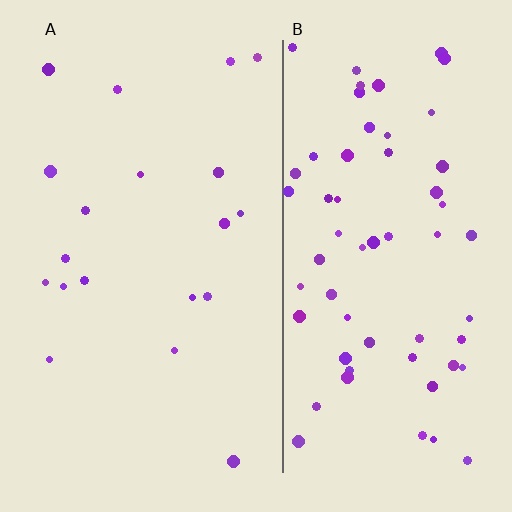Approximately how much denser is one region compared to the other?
Approximately 3.2× — region B over region A.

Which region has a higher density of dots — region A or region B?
B (the right).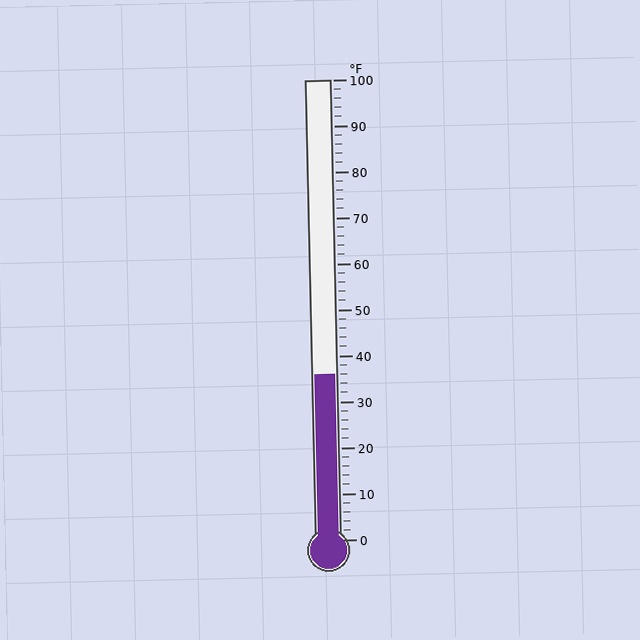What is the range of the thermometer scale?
The thermometer scale ranges from 0°F to 100°F.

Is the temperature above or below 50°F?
The temperature is below 50°F.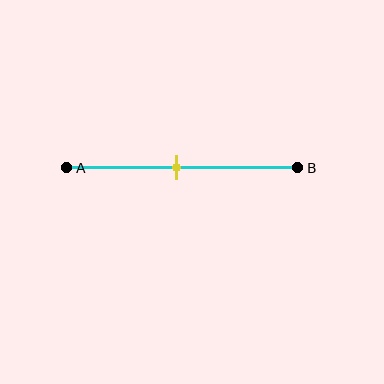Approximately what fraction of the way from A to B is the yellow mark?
The yellow mark is approximately 45% of the way from A to B.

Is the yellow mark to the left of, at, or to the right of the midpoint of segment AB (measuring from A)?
The yellow mark is approximately at the midpoint of segment AB.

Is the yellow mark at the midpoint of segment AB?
Yes, the mark is approximately at the midpoint.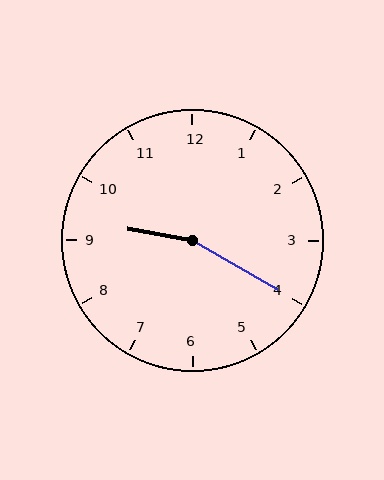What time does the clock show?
9:20.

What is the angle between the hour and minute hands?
Approximately 160 degrees.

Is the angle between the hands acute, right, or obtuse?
It is obtuse.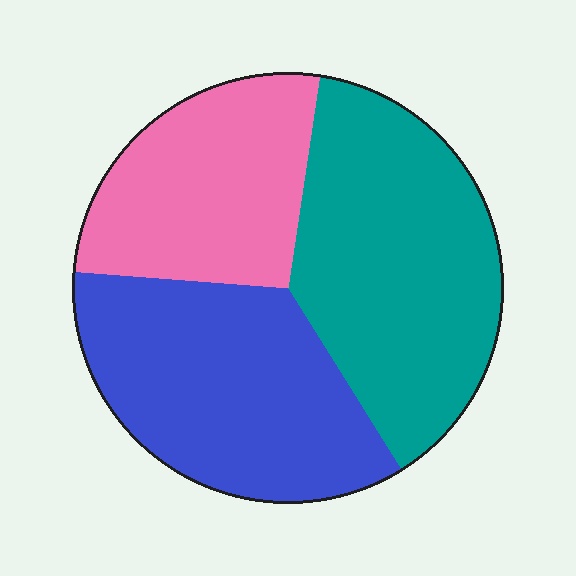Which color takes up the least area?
Pink, at roughly 25%.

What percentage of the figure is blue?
Blue takes up about one third (1/3) of the figure.